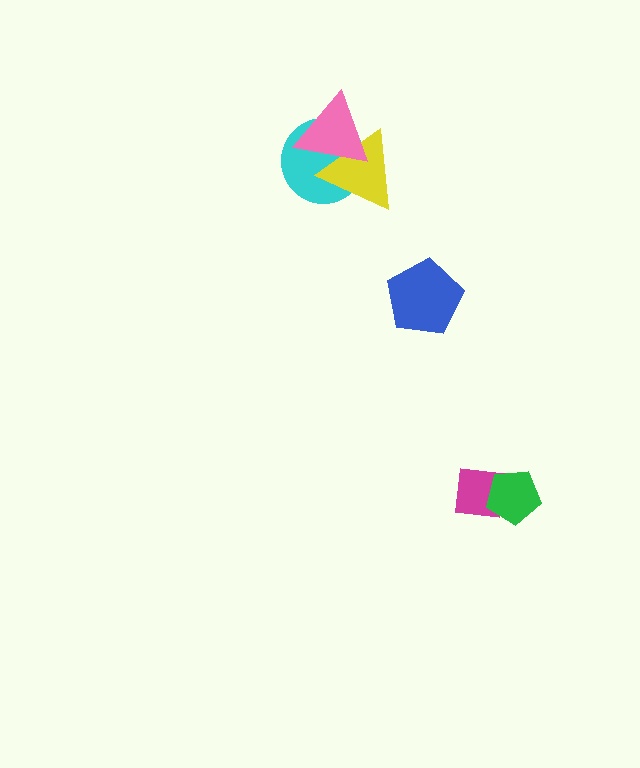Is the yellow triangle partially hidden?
Yes, it is partially covered by another shape.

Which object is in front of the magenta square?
The green pentagon is in front of the magenta square.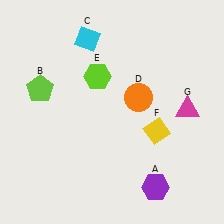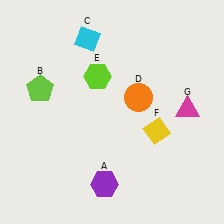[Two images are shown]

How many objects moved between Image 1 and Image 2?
1 object moved between the two images.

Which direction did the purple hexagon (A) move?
The purple hexagon (A) moved left.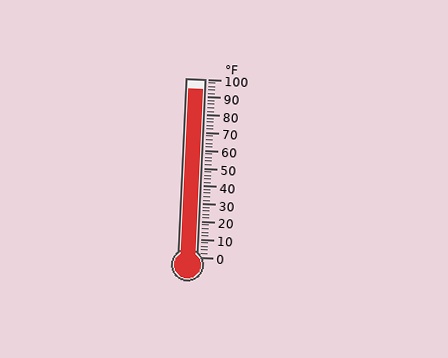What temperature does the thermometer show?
The thermometer shows approximately 94°F.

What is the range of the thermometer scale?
The thermometer scale ranges from 0°F to 100°F.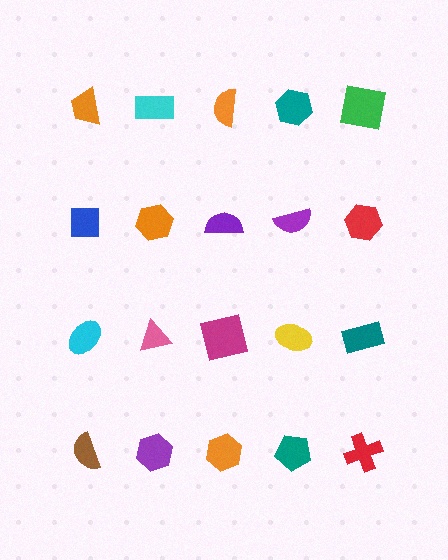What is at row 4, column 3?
An orange hexagon.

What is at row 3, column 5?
A teal rectangle.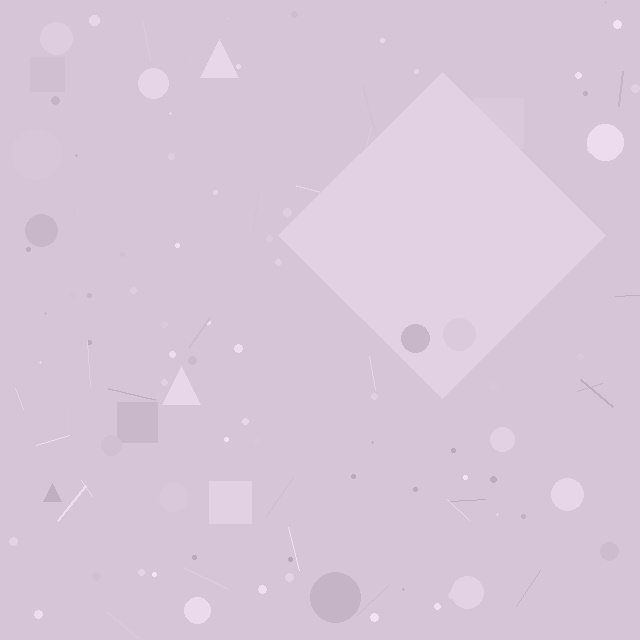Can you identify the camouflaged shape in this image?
The camouflaged shape is a diamond.